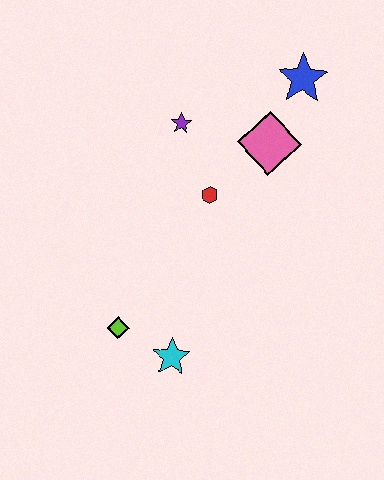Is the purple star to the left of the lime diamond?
No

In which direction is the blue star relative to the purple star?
The blue star is to the right of the purple star.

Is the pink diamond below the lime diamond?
No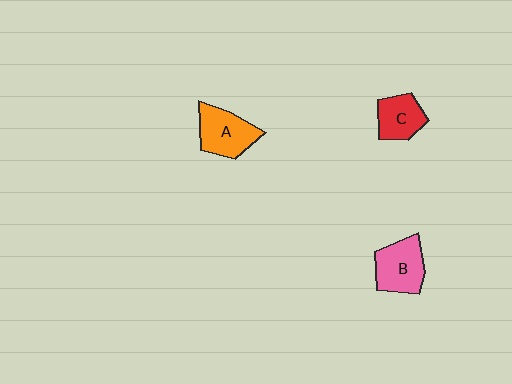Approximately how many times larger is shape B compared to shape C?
Approximately 1.3 times.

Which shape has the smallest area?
Shape C (red).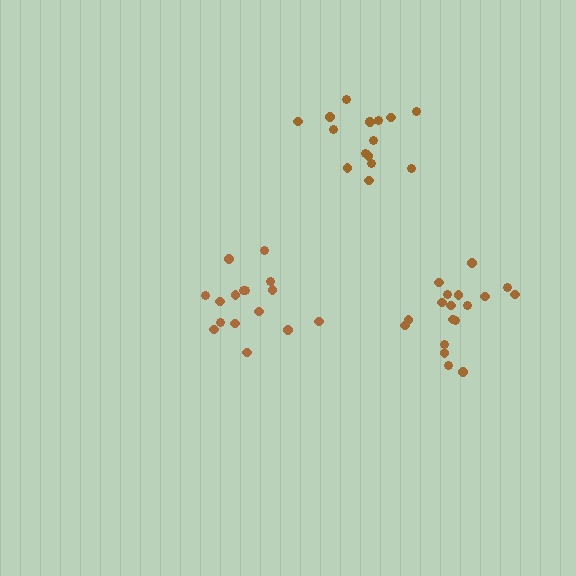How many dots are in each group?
Group 1: 16 dots, Group 2: 18 dots, Group 3: 16 dots (50 total).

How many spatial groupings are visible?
There are 3 spatial groupings.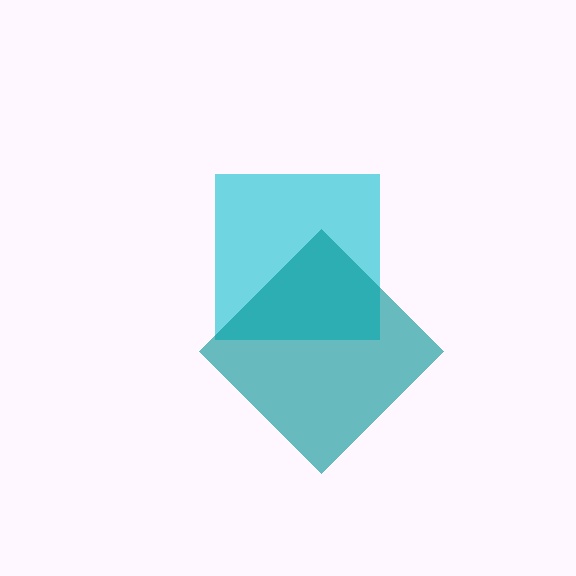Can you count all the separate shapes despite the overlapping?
Yes, there are 2 separate shapes.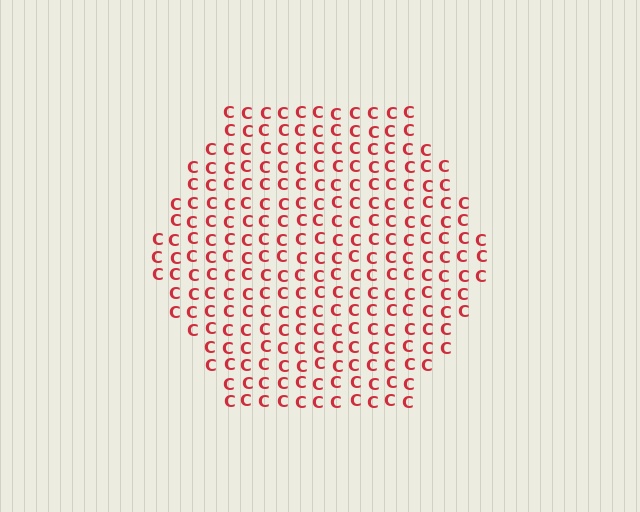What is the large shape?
The large shape is a hexagon.